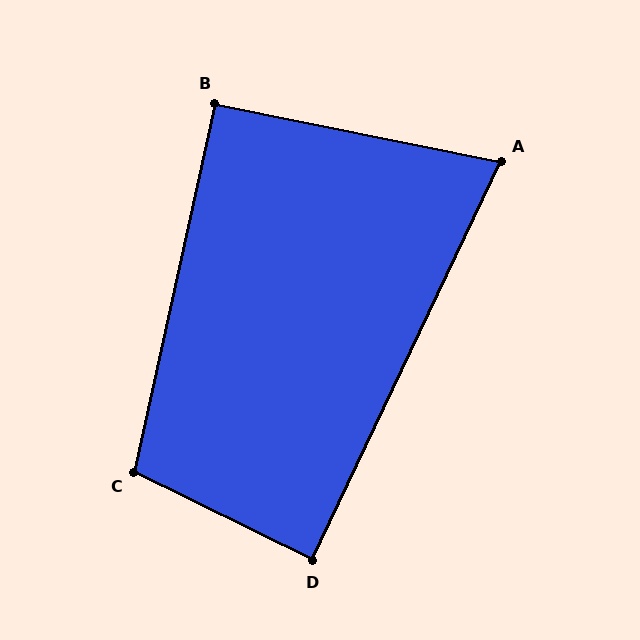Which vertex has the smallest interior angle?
A, at approximately 76 degrees.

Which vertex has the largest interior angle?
C, at approximately 104 degrees.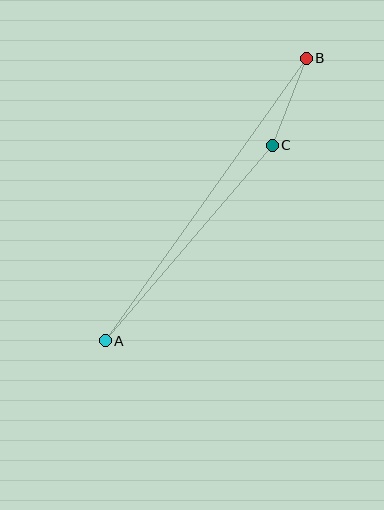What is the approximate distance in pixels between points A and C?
The distance between A and C is approximately 257 pixels.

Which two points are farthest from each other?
Points A and B are farthest from each other.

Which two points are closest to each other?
Points B and C are closest to each other.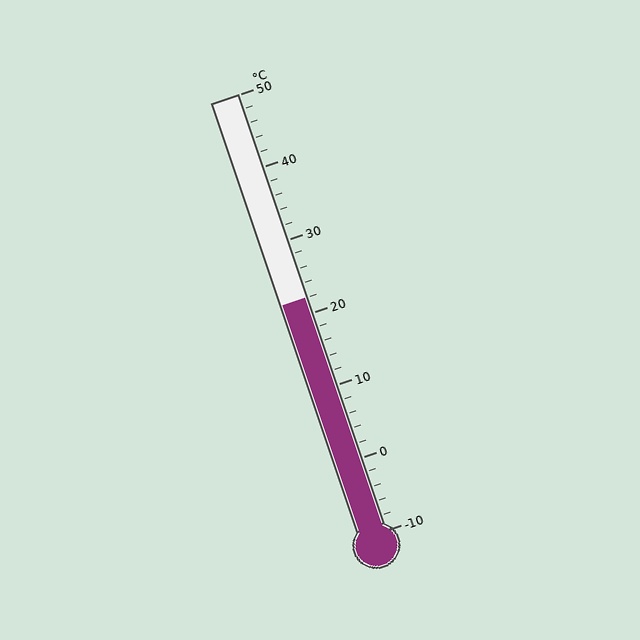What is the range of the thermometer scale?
The thermometer scale ranges from -10°C to 50°C.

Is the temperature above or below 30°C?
The temperature is below 30°C.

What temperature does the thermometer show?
The thermometer shows approximately 22°C.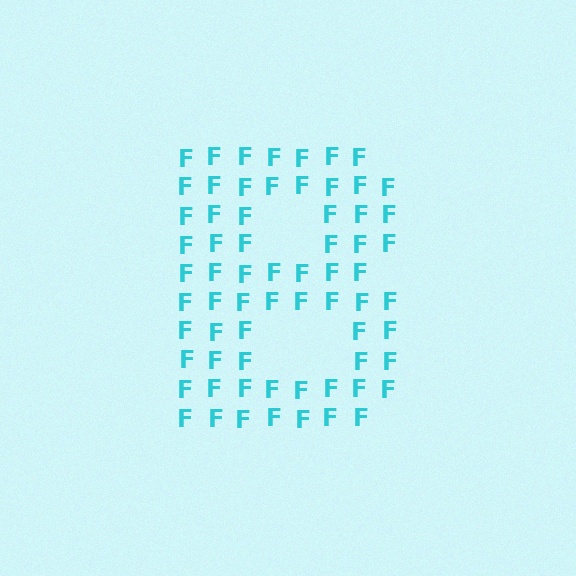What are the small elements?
The small elements are letter F's.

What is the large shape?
The large shape is the letter B.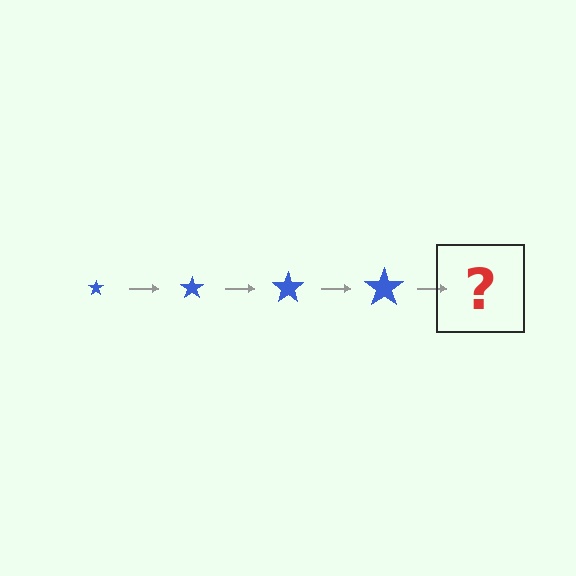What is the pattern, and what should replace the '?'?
The pattern is that the star gets progressively larger each step. The '?' should be a blue star, larger than the previous one.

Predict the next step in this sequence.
The next step is a blue star, larger than the previous one.